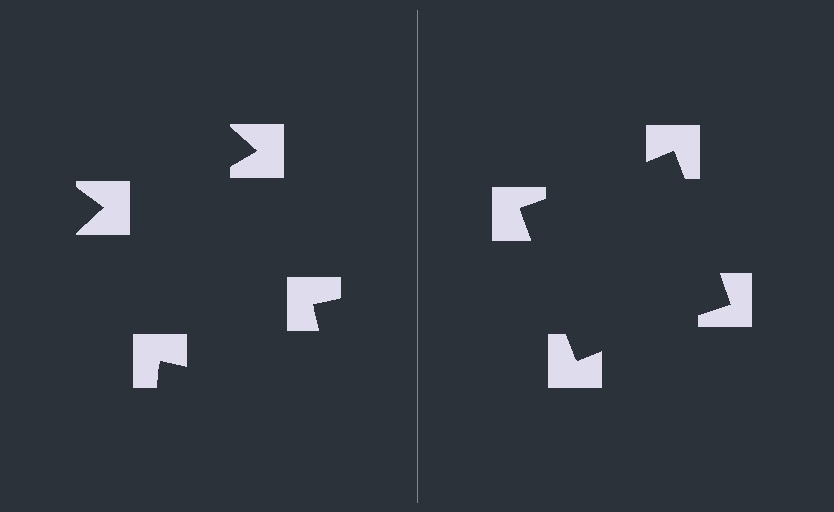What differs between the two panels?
The notched squares are positioned identically on both sides; only the wedge orientations differ. On the right they align to a square; on the left they are misaligned.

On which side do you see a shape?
An illusory square appears on the right side. On the left side the wedge cuts are rotated, so no coherent shape forms.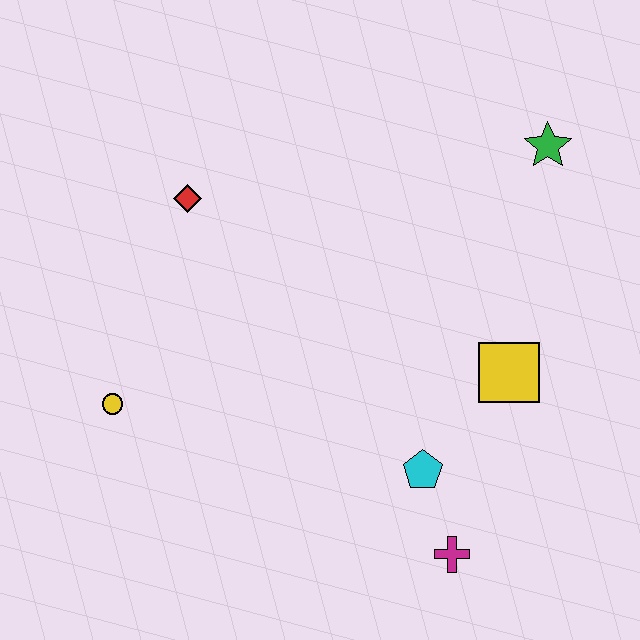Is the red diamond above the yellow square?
Yes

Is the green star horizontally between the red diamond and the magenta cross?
No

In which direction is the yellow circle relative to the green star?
The yellow circle is to the left of the green star.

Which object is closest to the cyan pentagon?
The magenta cross is closest to the cyan pentagon.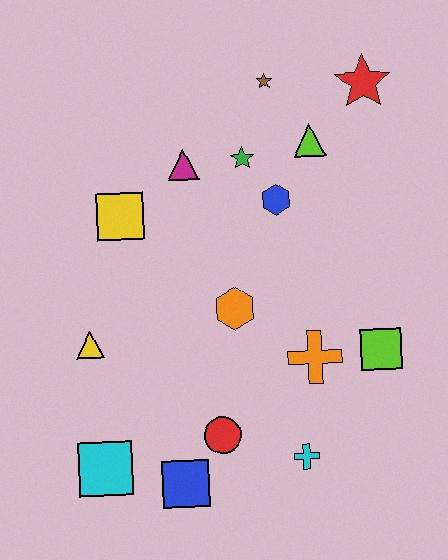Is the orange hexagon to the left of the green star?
Yes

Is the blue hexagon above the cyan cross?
Yes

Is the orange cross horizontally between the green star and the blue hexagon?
No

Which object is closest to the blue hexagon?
The green star is closest to the blue hexagon.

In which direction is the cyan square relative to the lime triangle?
The cyan square is below the lime triangle.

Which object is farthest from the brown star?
The cyan square is farthest from the brown star.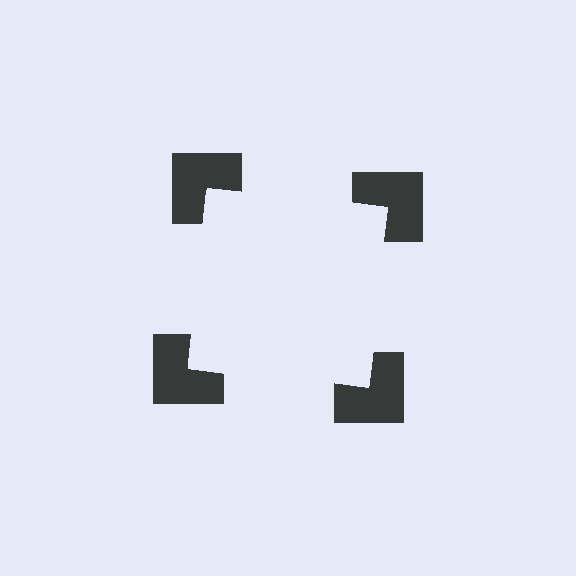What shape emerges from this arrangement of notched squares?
An illusory square — its edges are inferred from the aligned wedge cuts in the notched squares, not physically drawn.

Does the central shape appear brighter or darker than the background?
It typically appears slightly brighter than the background, even though no actual brightness change is drawn.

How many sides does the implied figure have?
4 sides.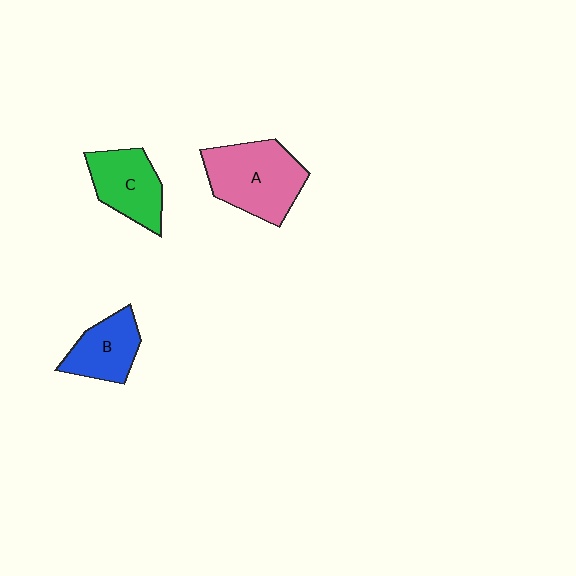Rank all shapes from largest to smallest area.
From largest to smallest: A (pink), C (green), B (blue).